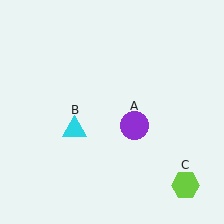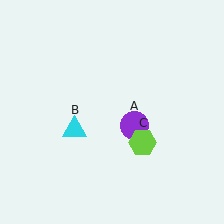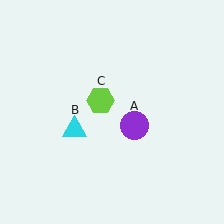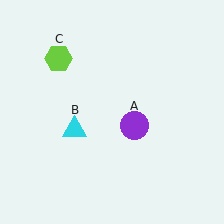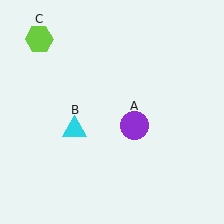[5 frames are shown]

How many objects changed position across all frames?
1 object changed position: lime hexagon (object C).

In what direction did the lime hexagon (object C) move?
The lime hexagon (object C) moved up and to the left.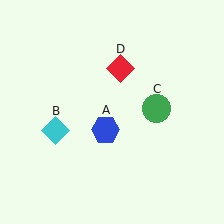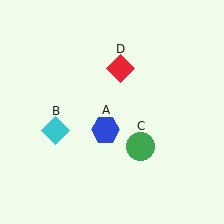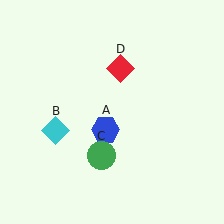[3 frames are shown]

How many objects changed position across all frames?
1 object changed position: green circle (object C).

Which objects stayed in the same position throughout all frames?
Blue hexagon (object A) and cyan diamond (object B) and red diamond (object D) remained stationary.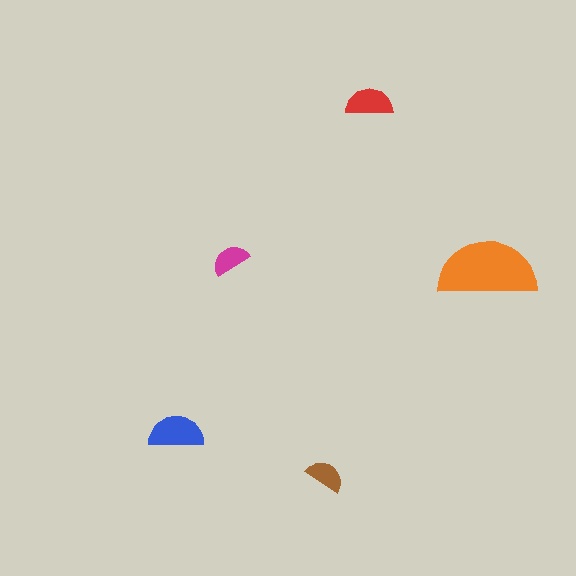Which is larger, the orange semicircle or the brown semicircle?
The orange one.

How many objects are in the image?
There are 5 objects in the image.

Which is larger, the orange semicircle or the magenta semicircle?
The orange one.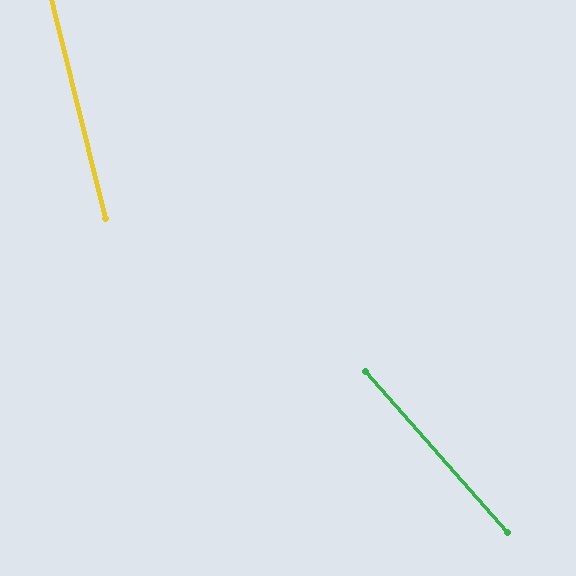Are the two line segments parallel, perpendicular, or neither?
Neither parallel nor perpendicular — they differ by about 28°.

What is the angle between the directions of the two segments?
Approximately 28 degrees.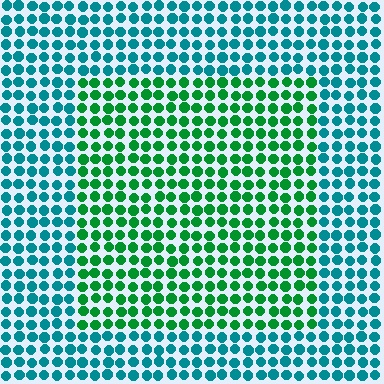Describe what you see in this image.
The image is filled with small teal elements in a uniform arrangement. A rectangle-shaped region is visible where the elements are tinted to a slightly different hue, forming a subtle color boundary.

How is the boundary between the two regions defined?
The boundary is defined purely by a slight shift in hue (about 45 degrees). Spacing, size, and orientation are identical on both sides.